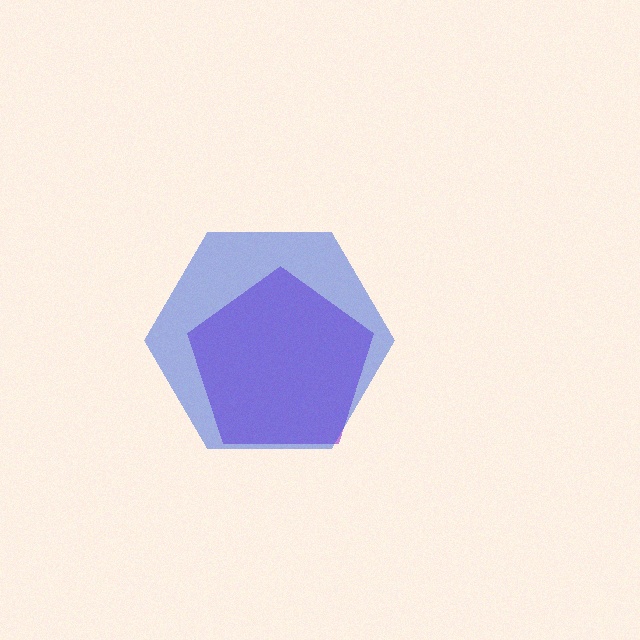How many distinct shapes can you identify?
There are 2 distinct shapes: a purple pentagon, a blue hexagon.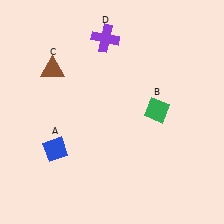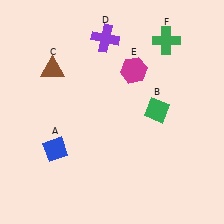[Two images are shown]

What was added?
A magenta hexagon (E), a green cross (F) were added in Image 2.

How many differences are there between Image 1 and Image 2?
There are 2 differences between the two images.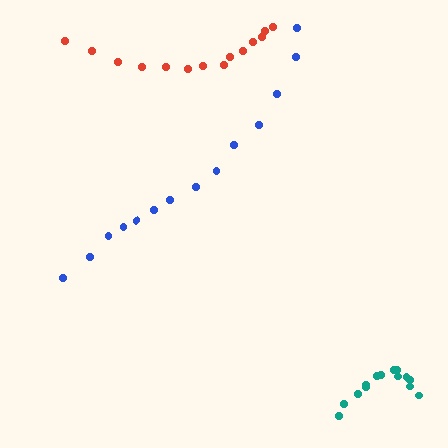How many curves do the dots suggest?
There are 3 distinct paths.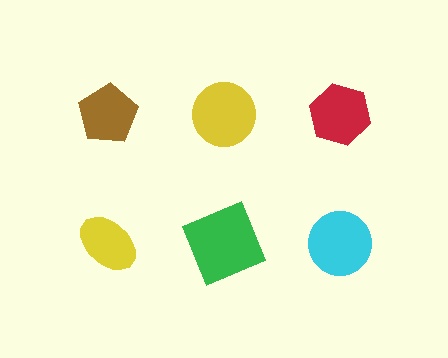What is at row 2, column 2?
A green square.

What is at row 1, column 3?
A red hexagon.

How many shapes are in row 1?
3 shapes.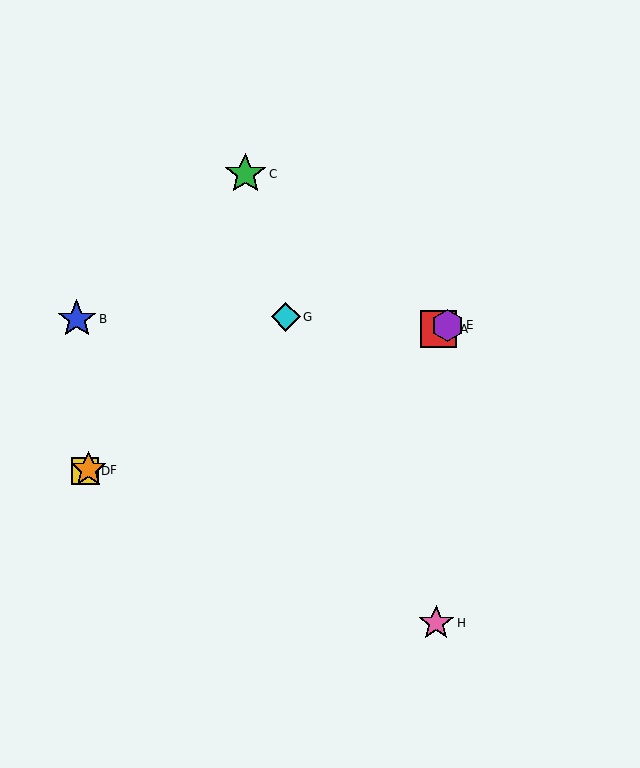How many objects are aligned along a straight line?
4 objects (A, D, E, F) are aligned along a straight line.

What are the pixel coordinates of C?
Object C is at (245, 174).